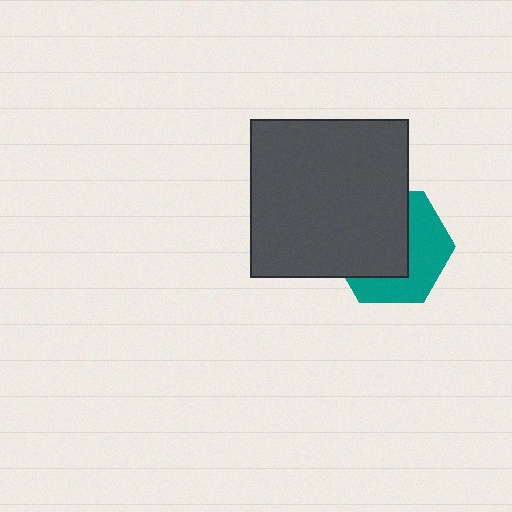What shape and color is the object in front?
The object in front is a dark gray square.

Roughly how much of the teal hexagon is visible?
About half of it is visible (roughly 45%).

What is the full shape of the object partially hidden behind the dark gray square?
The partially hidden object is a teal hexagon.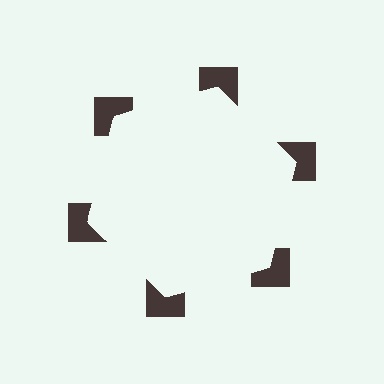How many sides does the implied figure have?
6 sides.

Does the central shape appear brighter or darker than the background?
It typically appears slightly brighter than the background, even though no actual brightness change is drawn.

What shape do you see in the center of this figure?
An illusory hexagon — its edges are inferred from the aligned wedge cuts in the notched squares, not physically drawn.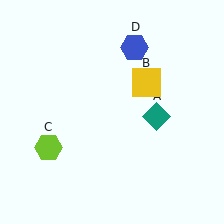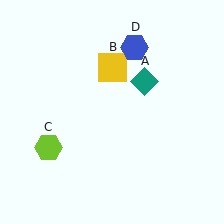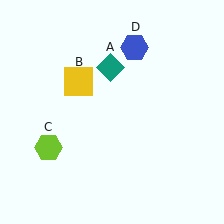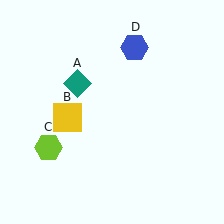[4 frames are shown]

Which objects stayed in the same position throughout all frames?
Lime hexagon (object C) and blue hexagon (object D) remained stationary.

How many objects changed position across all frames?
2 objects changed position: teal diamond (object A), yellow square (object B).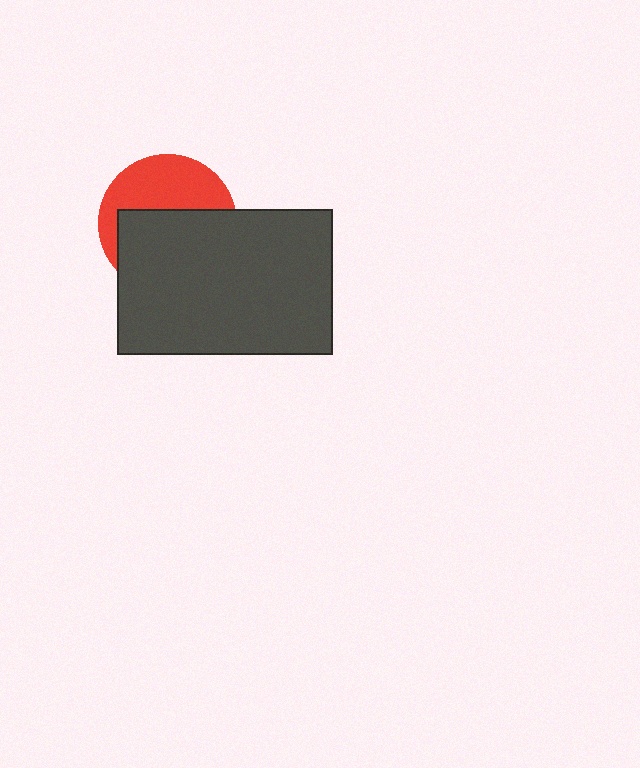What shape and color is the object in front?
The object in front is a dark gray rectangle.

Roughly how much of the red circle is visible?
A small part of it is visible (roughly 43%).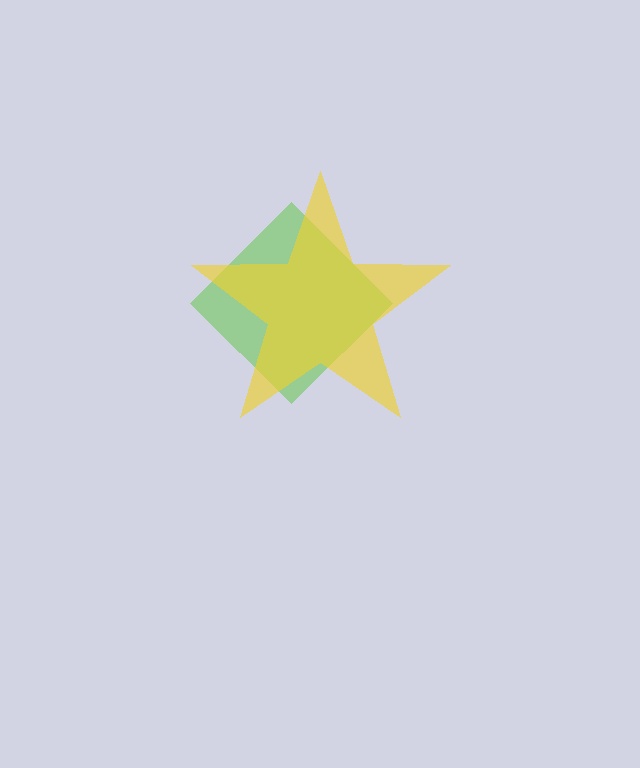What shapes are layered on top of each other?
The layered shapes are: a lime diamond, a yellow star.